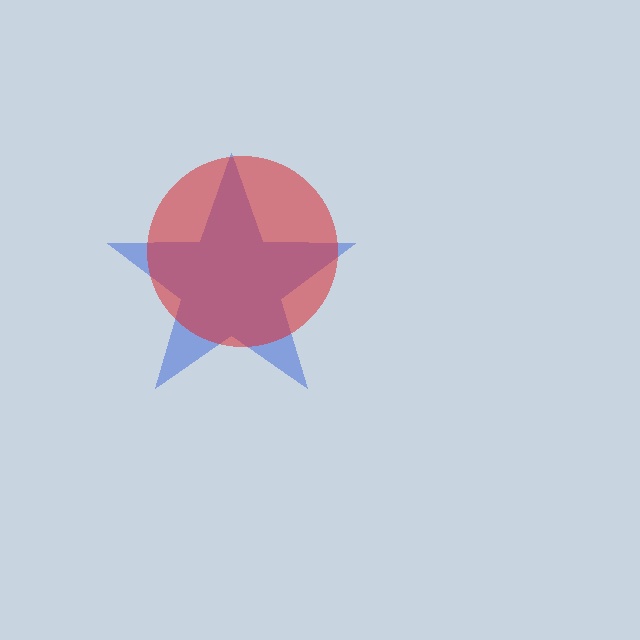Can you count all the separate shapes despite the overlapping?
Yes, there are 2 separate shapes.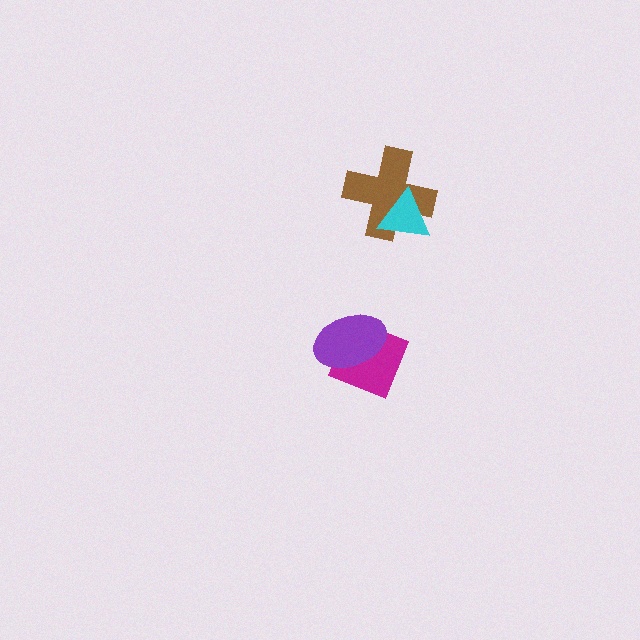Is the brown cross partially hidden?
Yes, it is partially covered by another shape.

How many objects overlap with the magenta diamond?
1 object overlaps with the magenta diamond.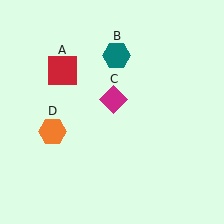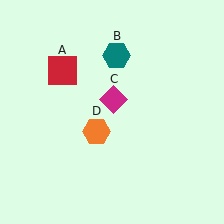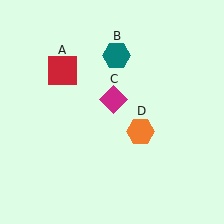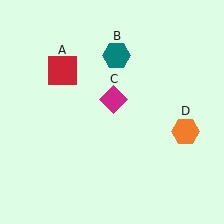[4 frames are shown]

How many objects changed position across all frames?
1 object changed position: orange hexagon (object D).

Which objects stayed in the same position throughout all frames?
Red square (object A) and teal hexagon (object B) and magenta diamond (object C) remained stationary.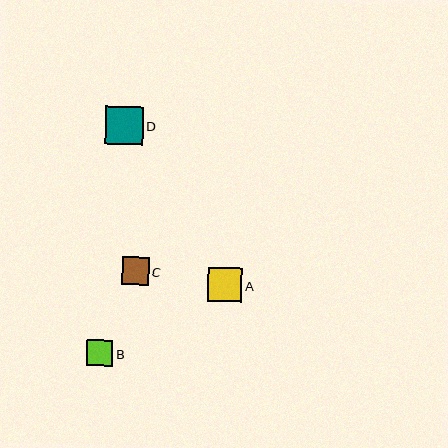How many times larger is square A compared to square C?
Square A is approximately 1.3 times the size of square C.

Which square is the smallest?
Square B is the smallest with a size of approximately 26 pixels.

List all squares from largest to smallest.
From largest to smallest: D, A, C, B.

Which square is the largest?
Square D is the largest with a size of approximately 38 pixels.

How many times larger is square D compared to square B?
Square D is approximately 1.5 times the size of square B.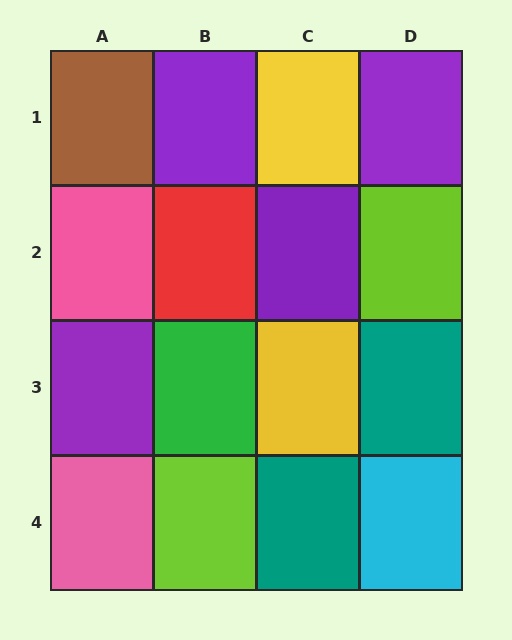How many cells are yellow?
2 cells are yellow.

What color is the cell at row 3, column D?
Teal.